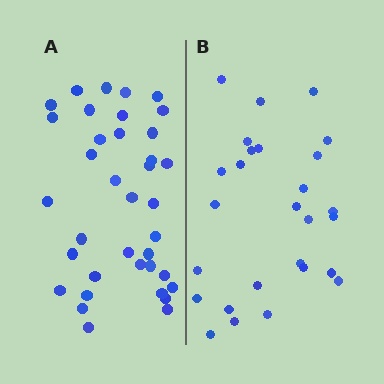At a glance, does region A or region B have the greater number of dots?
Region A (the left region) has more dots.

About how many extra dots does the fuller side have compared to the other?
Region A has roughly 10 or so more dots than region B.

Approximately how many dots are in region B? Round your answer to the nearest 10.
About 30 dots. (The exact count is 27, which rounds to 30.)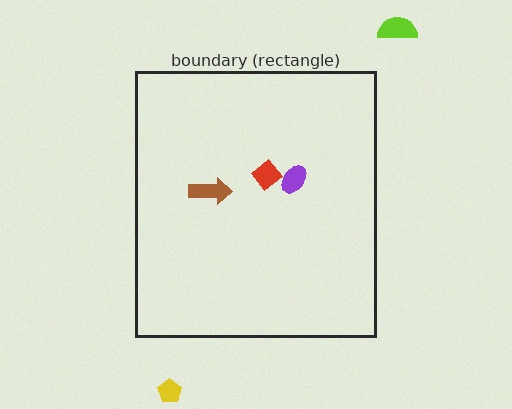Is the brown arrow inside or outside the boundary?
Inside.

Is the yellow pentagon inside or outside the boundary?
Outside.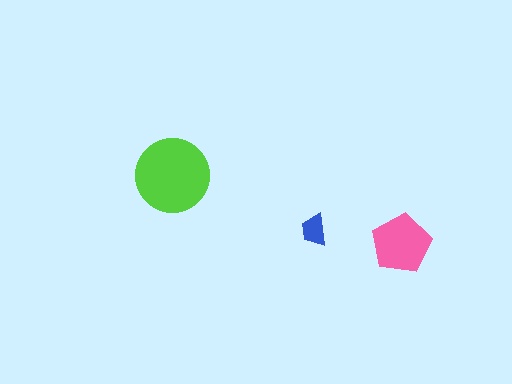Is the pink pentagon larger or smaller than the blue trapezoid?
Larger.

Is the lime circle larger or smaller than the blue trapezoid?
Larger.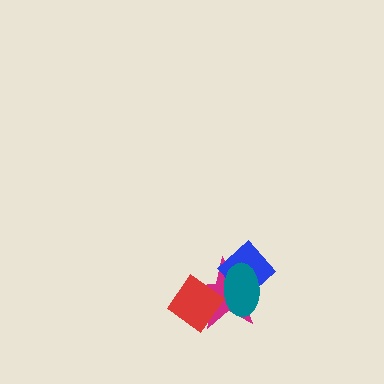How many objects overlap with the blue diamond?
2 objects overlap with the blue diamond.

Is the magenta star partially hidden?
Yes, it is partially covered by another shape.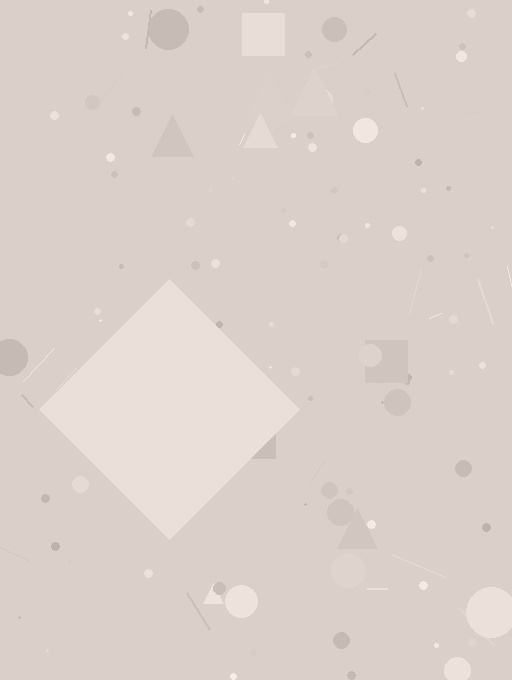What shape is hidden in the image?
A diamond is hidden in the image.